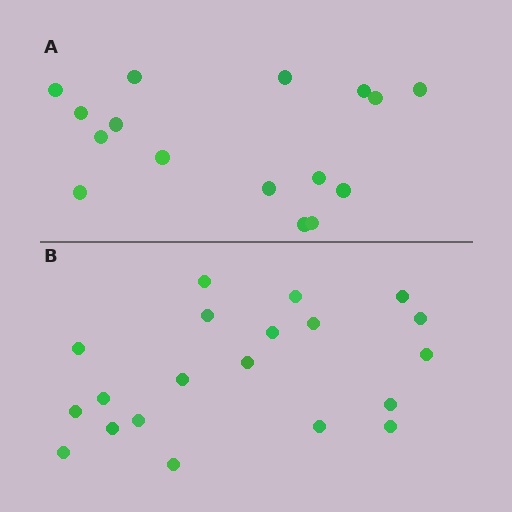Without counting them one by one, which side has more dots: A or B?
Region B (the bottom region) has more dots.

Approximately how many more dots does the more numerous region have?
Region B has about 4 more dots than region A.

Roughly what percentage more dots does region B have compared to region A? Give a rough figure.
About 25% more.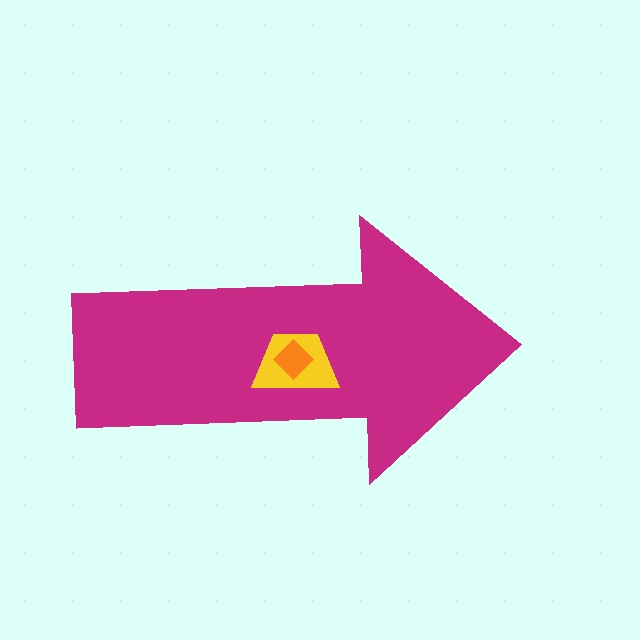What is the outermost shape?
The magenta arrow.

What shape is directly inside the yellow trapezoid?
The orange diamond.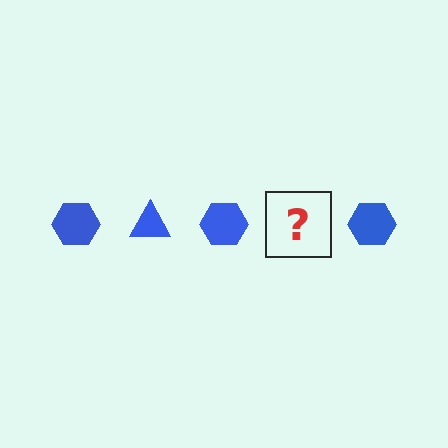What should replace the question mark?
The question mark should be replaced with a blue triangle.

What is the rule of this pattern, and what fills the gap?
The rule is that the pattern cycles through hexagon, triangle shapes in blue. The gap should be filled with a blue triangle.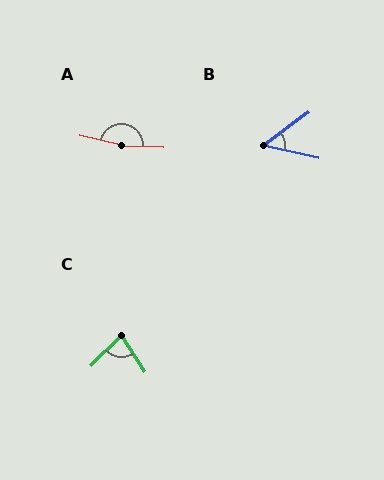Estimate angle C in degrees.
Approximately 79 degrees.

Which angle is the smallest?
B, at approximately 49 degrees.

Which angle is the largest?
A, at approximately 169 degrees.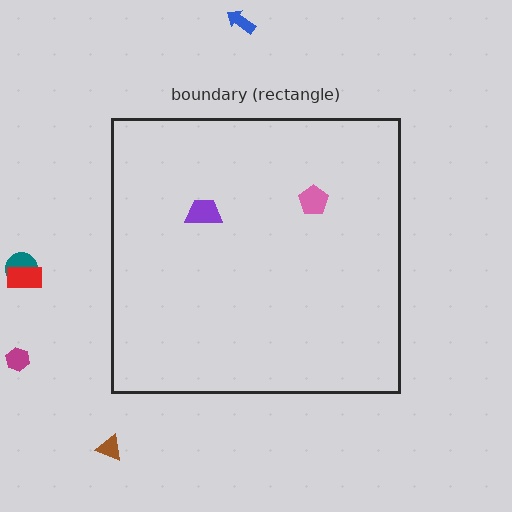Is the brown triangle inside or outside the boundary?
Outside.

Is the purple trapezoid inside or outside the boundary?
Inside.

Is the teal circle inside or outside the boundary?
Outside.